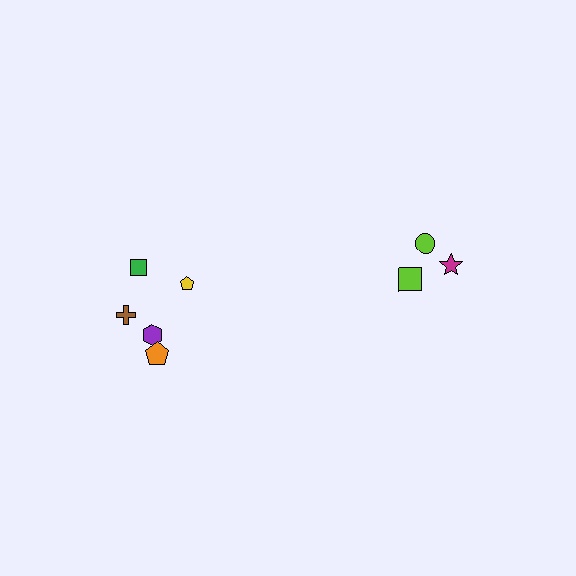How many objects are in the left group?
There are 5 objects.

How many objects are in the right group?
There are 3 objects.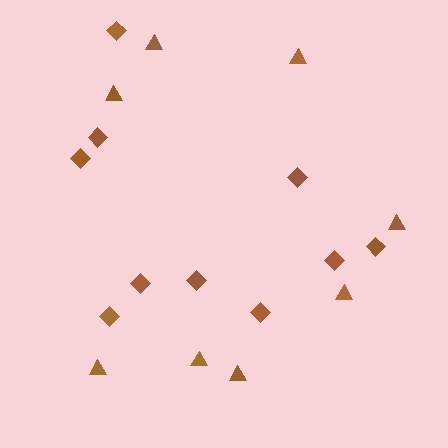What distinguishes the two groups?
There are 2 groups: one group of triangles (8) and one group of diamonds (10).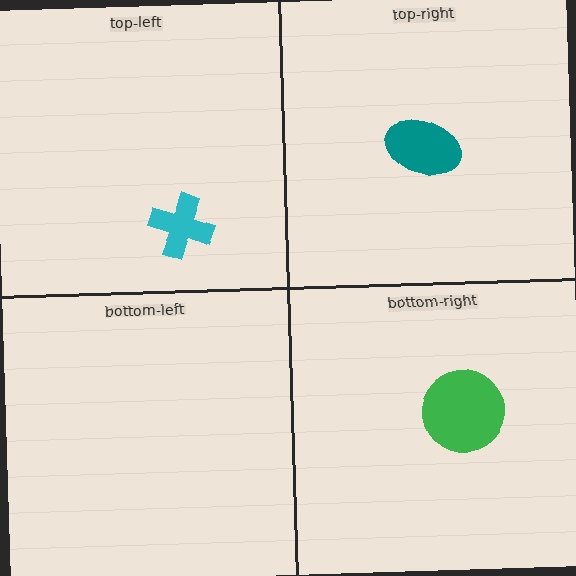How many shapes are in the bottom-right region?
1.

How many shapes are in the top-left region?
1.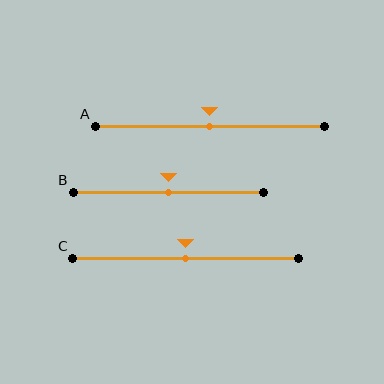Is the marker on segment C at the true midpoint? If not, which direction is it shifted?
Yes, the marker on segment C is at the true midpoint.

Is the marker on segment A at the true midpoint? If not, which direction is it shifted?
Yes, the marker on segment A is at the true midpoint.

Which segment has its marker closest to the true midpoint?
Segment A has its marker closest to the true midpoint.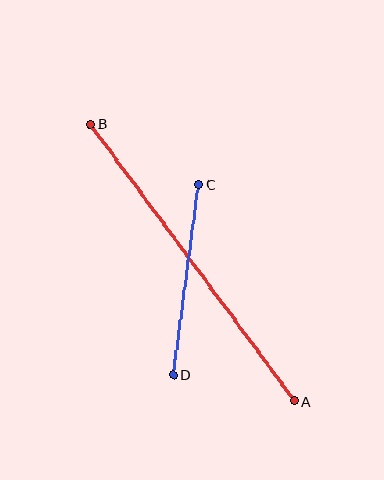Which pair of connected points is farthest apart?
Points A and B are farthest apart.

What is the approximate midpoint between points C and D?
The midpoint is at approximately (186, 279) pixels.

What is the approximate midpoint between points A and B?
The midpoint is at approximately (192, 263) pixels.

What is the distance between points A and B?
The distance is approximately 344 pixels.